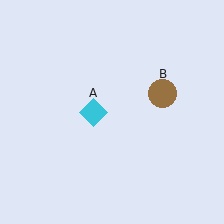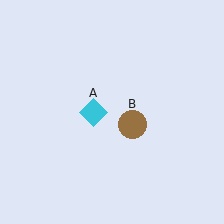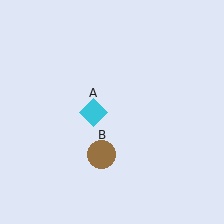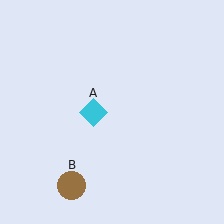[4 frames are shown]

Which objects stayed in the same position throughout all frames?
Cyan diamond (object A) remained stationary.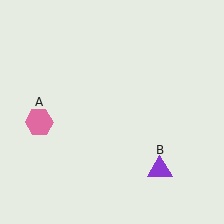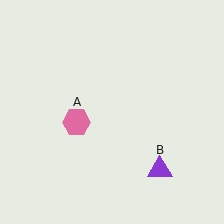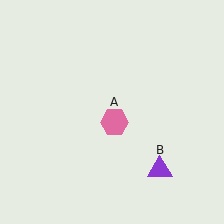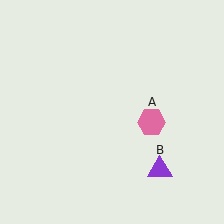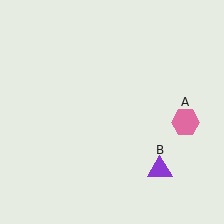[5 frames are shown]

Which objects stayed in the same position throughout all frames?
Purple triangle (object B) remained stationary.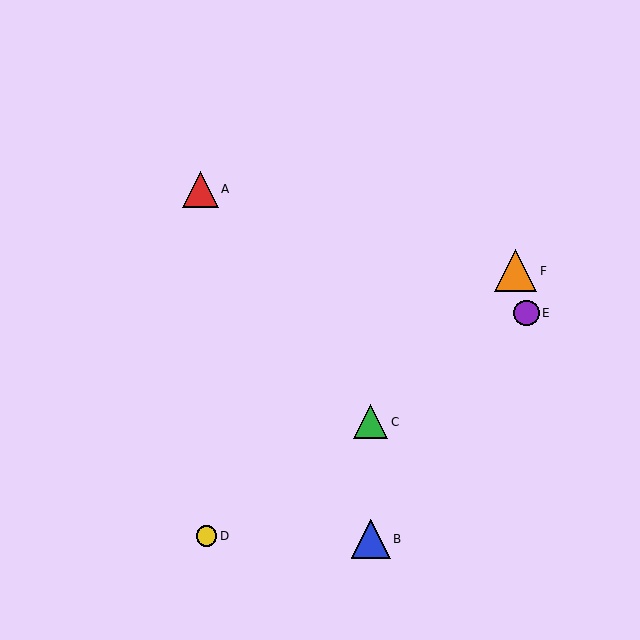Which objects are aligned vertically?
Objects B, C are aligned vertically.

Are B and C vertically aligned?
Yes, both are at x≈371.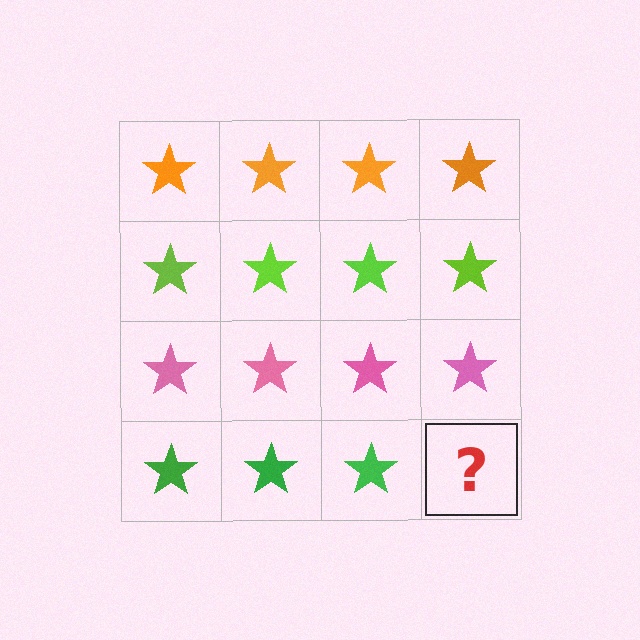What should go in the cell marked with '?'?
The missing cell should contain a green star.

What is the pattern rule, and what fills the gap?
The rule is that each row has a consistent color. The gap should be filled with a green star.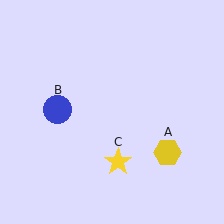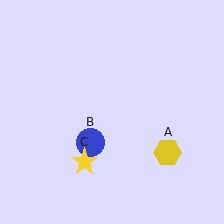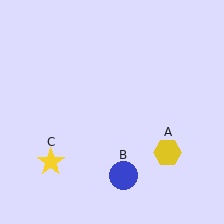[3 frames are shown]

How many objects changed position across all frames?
2 objects changed position: blue circle (object B), yellow star (object C).